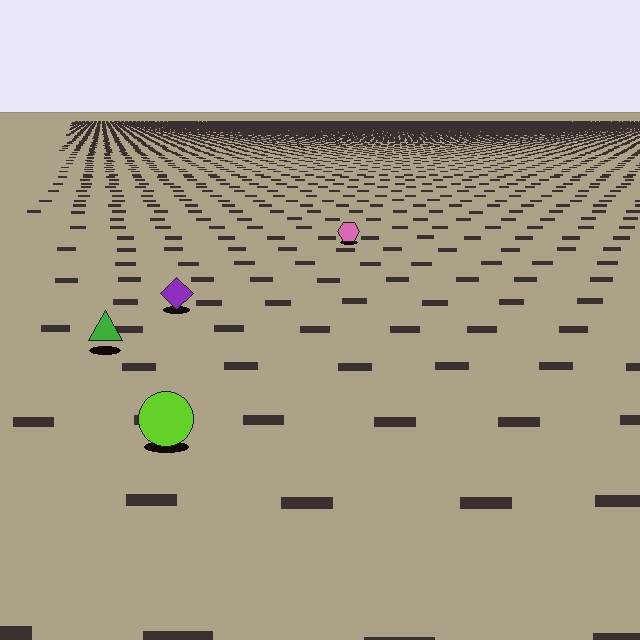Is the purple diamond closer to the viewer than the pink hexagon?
Yes. The purple diamond is closer — you can tell from the texture gradient: the ground texture is coarser near it.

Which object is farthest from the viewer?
The pink hexagon is farthest from the viewer. It appears smaller and the ground texture around it is denser.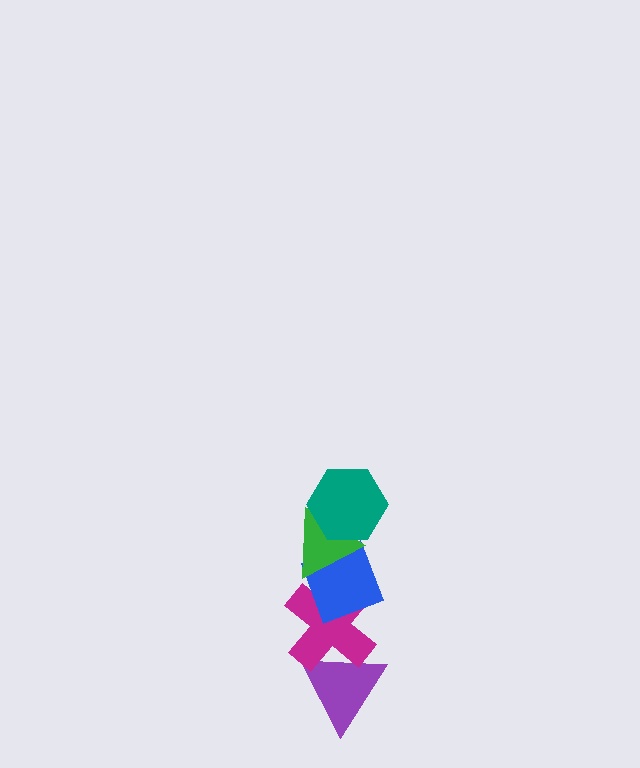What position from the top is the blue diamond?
The blue diamond is 3rd from the top.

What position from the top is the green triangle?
The green triangle is 2nd from the top.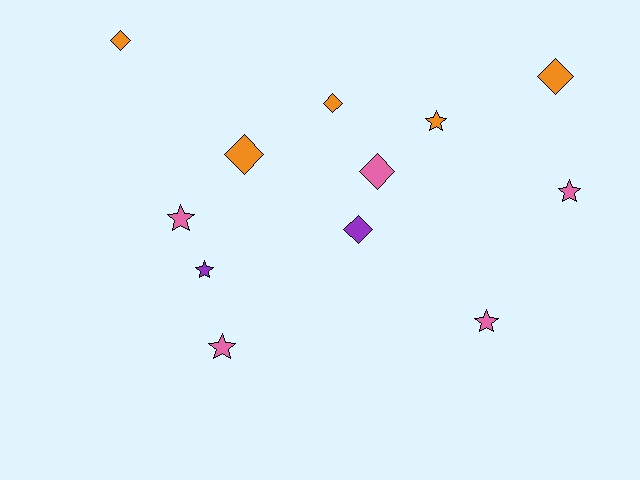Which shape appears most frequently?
Diamond, with 6 objects.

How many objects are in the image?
There are 12 objects.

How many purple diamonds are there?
There is 1 purple diamond.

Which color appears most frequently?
Orange, with 5 objects.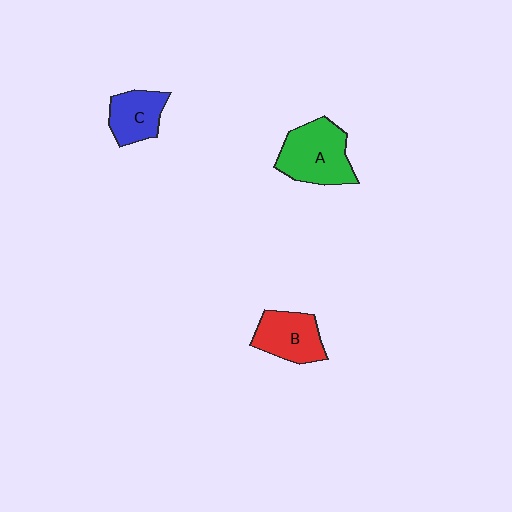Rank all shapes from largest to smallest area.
From largest to smallest: A (green), B (red), C (blue).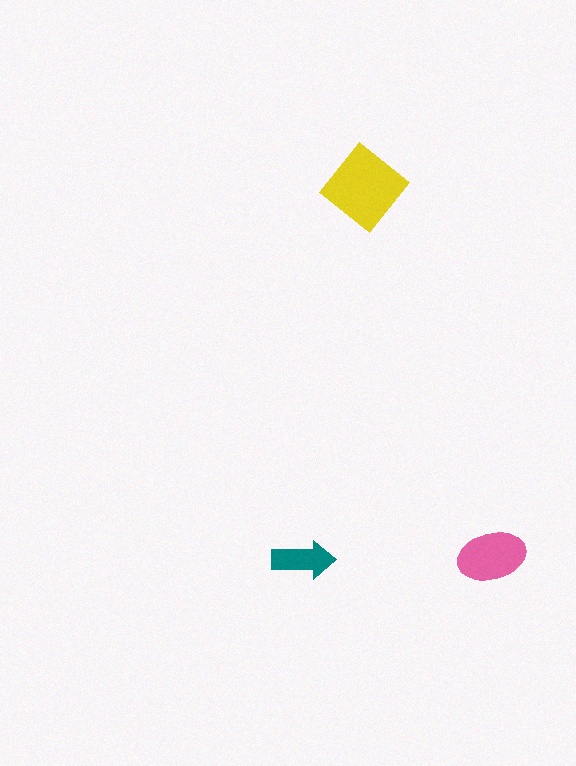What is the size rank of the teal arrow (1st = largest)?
3rd.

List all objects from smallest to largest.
The teal arrow, the pink ellipse, the yellow diamond.